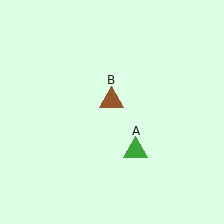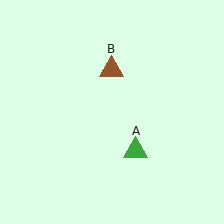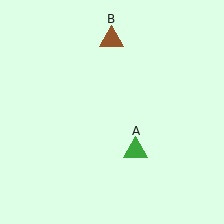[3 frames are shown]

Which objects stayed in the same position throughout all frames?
Green triangle (object A) remained stationary.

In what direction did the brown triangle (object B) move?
The brown triangle (object B) moved up.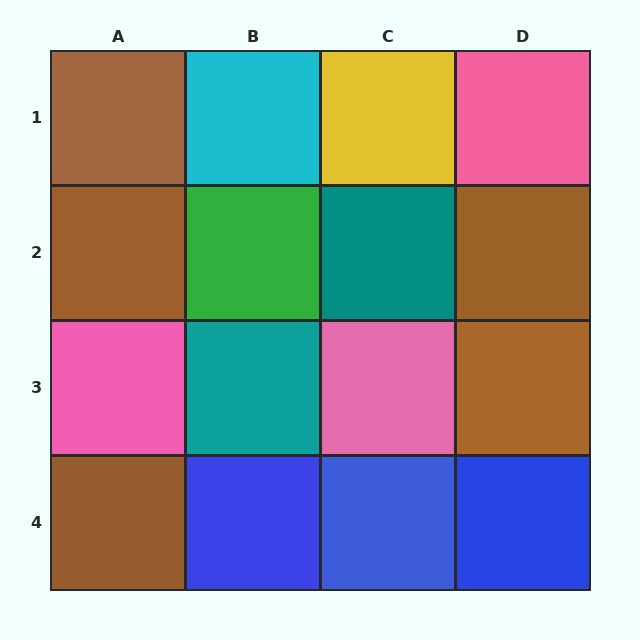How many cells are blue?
3 cells are blue.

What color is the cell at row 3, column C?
Pink.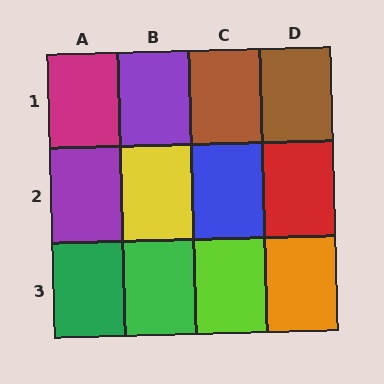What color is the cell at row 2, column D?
Red.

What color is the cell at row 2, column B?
Yellow.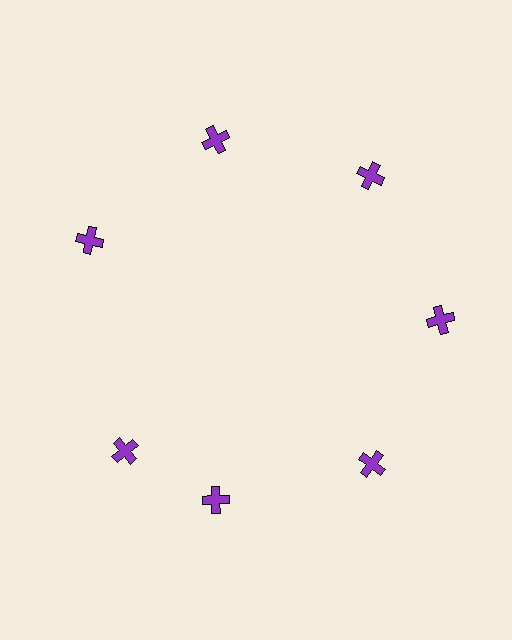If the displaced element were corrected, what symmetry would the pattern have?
It would have 7-fold rotational symmetry — the pattern would map onto itself every 51 degrees.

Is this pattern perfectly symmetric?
No. The 7 purple crosses are arranged in a ring, but one element near the 8 o'clock position is rotated out of alignment along the ring, breaking the 7-fold rotational symmetry.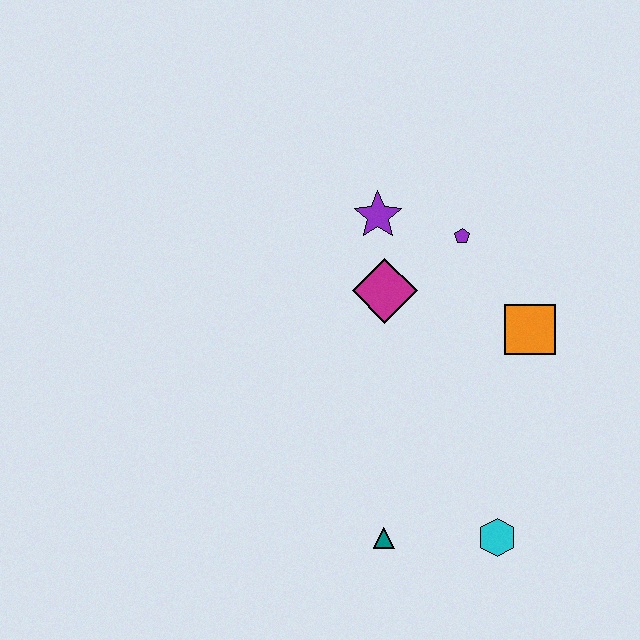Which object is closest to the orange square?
The purple pentagon is closest to the orange square.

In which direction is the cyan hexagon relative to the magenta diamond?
The cyan hexagon is below the magenta diamond.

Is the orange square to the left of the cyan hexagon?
No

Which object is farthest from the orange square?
The teal triangle is farthest from the orange square.